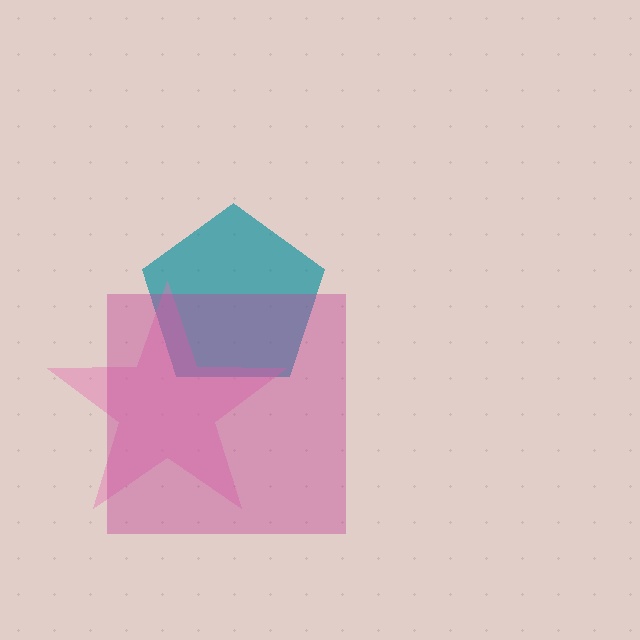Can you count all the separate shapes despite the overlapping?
Yes, there are 3 separate shapes.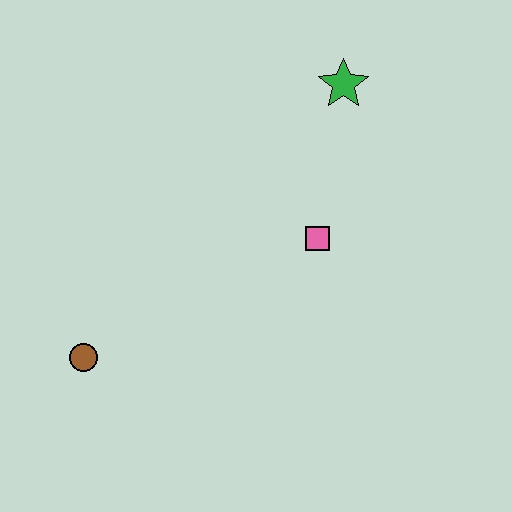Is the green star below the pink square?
No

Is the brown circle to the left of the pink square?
Yes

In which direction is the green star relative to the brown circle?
The green star is above the brown circle.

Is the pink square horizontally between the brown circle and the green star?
Yes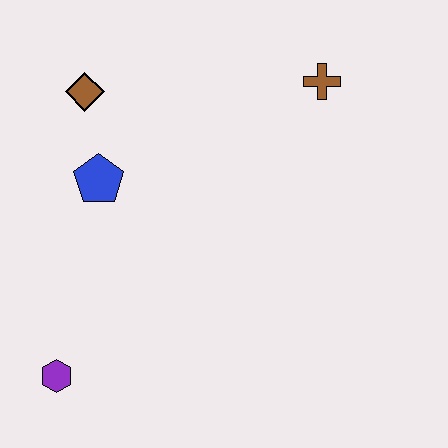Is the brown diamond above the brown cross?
No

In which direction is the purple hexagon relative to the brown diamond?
The purple hexagon is below the brown diamond.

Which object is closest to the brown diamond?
The blue pentagon is closest to the brown diamond.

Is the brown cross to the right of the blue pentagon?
Yes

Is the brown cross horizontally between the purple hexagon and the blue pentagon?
No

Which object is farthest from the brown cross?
The purple hexagon is farthest from the brown cross.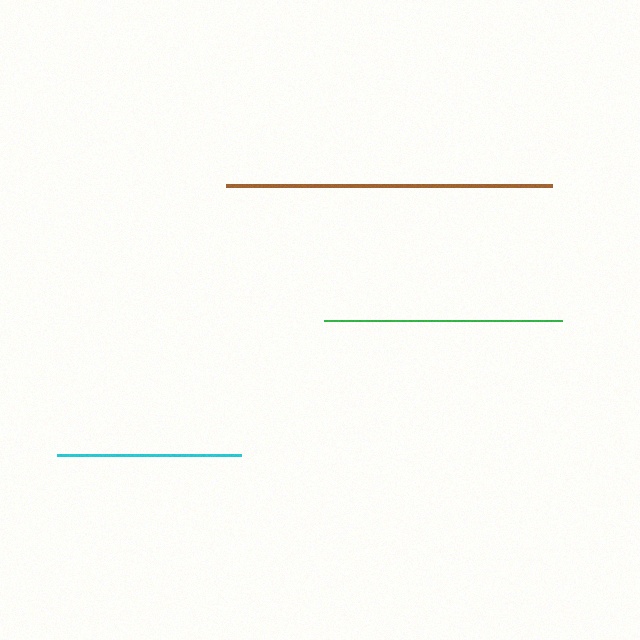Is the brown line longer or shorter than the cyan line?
The brown line is longer than the cyan line.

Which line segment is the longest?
The brown line is the longest at approximately 326 pixels.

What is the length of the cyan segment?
The cyan segment is approximately 184 pixels long.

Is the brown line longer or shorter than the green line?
The brown line is longer than the green line.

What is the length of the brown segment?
The brown segment is approximately 326 pixels long.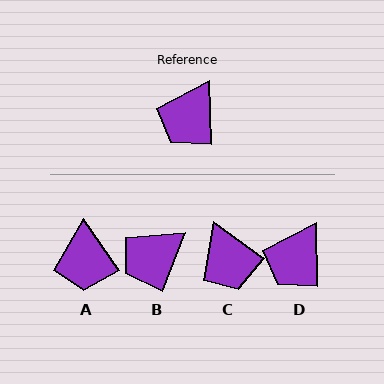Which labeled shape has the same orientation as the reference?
D.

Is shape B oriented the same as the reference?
No, it is off by about 23 degrees.